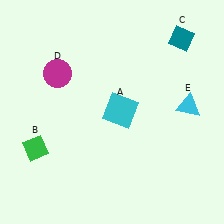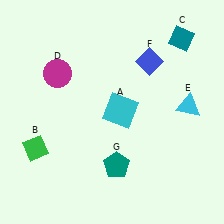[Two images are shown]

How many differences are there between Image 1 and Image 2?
There are 2 differences between the two images.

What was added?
A blue diamond (F), a teal pentagon (G) were added in Image 2.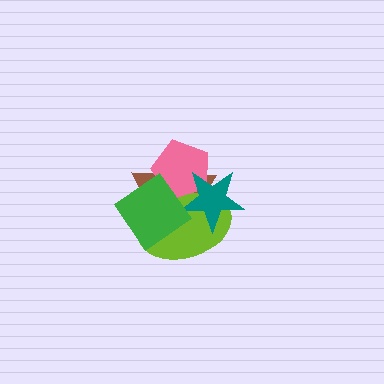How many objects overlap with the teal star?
4 objects overlap with the teal star.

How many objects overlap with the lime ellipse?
4 objects overlap with the lime ellipse.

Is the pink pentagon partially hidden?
Yes, it is partially covered by another shape.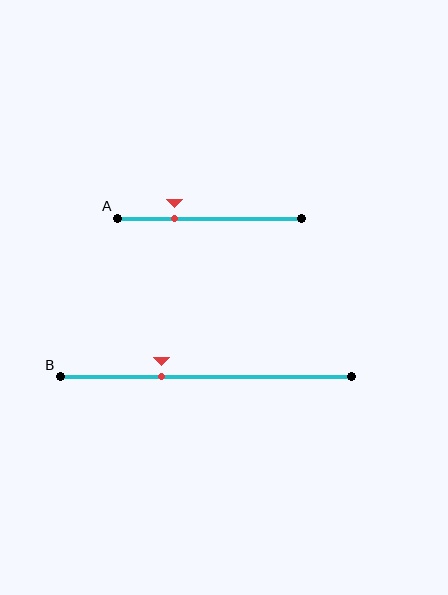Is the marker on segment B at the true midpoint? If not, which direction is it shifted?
No, the marker on segment B is shifted to the left by about 15% of the segment length.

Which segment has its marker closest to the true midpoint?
Segment B has its marker closest to the true midpoint.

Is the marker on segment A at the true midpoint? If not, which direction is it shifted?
No, the marker on segment A is shifted to the left by about 19% of the segment length.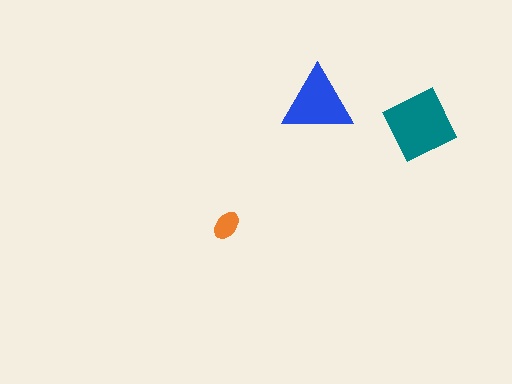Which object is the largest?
The teal square.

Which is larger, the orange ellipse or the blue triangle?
The blue triangle.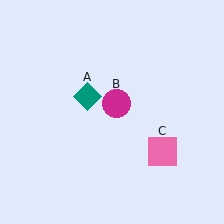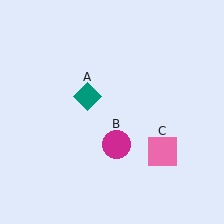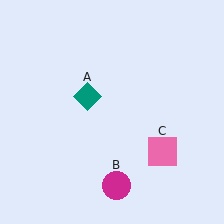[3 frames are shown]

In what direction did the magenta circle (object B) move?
The magenta circle (object B) moved down.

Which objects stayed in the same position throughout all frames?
Teal diamond (object A) and pink square (object C) remained stationary.